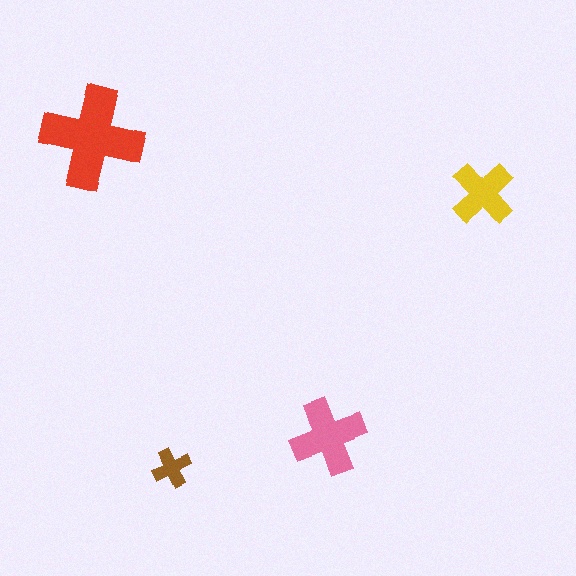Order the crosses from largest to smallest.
the red one, the pink one, the yellow one, the brown one.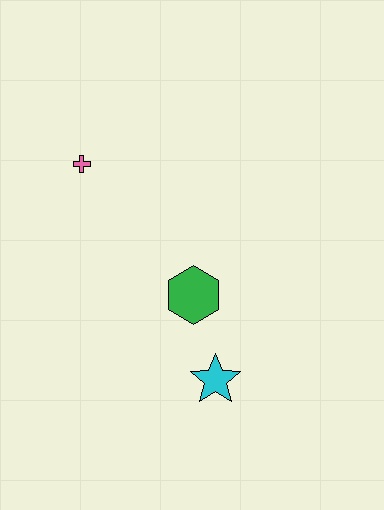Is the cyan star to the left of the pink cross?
No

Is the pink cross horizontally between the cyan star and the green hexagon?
No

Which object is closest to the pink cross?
The green hexagon is closest to the pink cross.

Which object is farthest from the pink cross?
The cyan star is farthest from the pink cross.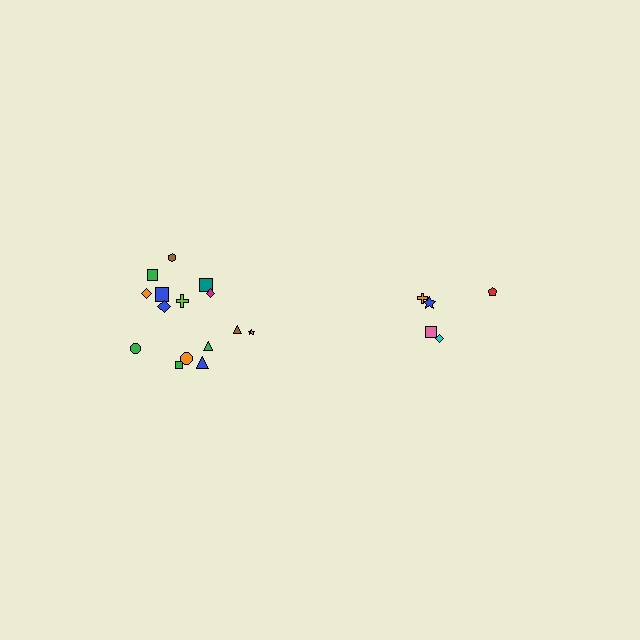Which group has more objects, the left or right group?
The left group.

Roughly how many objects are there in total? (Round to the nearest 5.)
Roughly 20 objects in total.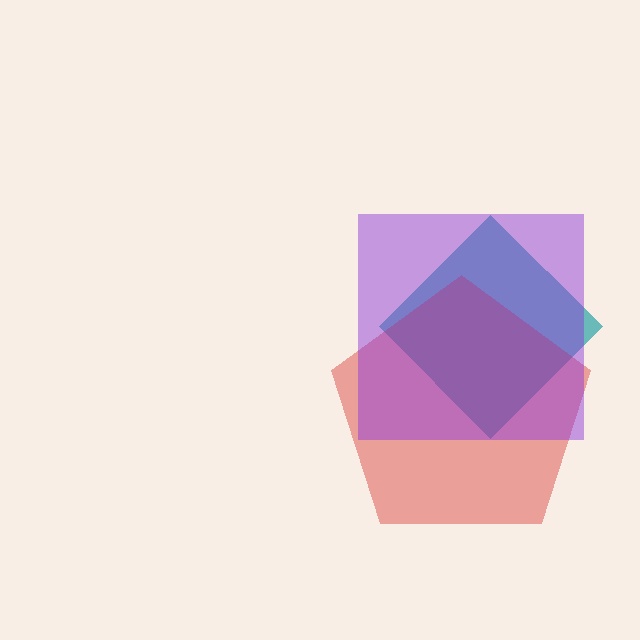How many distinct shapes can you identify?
There are 3 distinct shapes: a teal diamond, a red pentagon, a purple square.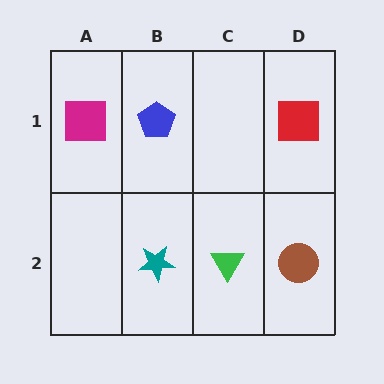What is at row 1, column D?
A red square.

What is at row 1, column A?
A magenta square.